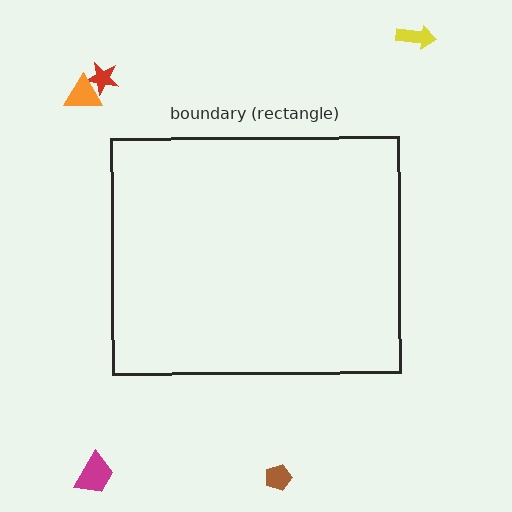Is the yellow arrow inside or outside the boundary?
Outside.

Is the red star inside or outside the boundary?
Outside.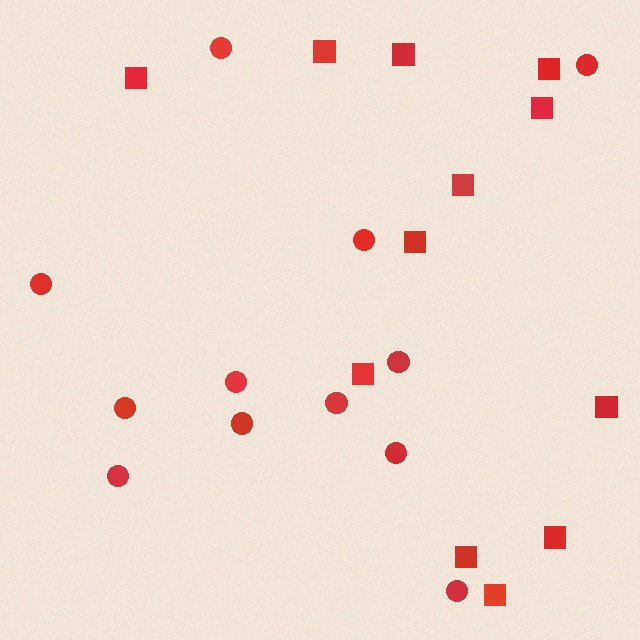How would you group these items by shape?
There are 2 groups: one group of circles (12) and one group of squares (12).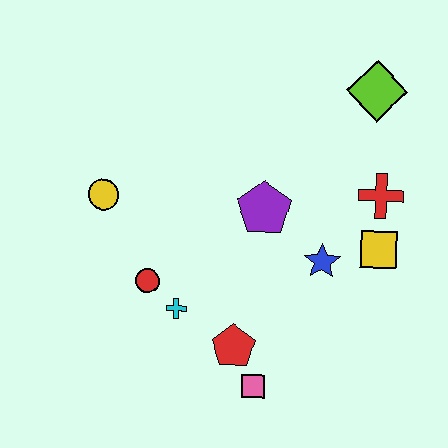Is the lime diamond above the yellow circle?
Yes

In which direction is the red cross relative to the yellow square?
The red cross is above the yellow square.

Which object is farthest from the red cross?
The yellow circle is farthest from the red cross.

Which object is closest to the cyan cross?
The red circle is closest to the cyan cross.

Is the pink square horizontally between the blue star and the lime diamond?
No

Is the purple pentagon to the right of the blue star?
No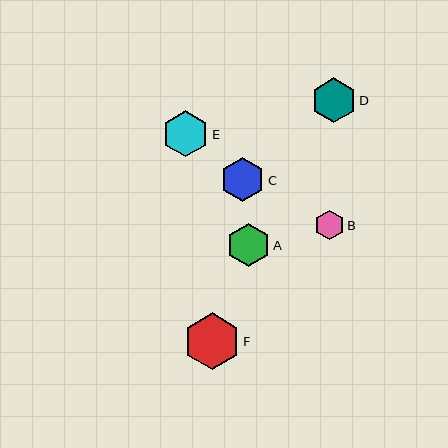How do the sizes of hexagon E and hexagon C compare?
Hexagon E and hexagon C are approximately the same size.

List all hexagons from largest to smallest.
From largest to smallest: F, E, D, C, A, B.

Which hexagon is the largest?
Hexagon F is the largest with a size of approximately 57 pixels.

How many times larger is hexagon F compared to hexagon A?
Hexagon F is approximately 1.3 times the size of hexagon A.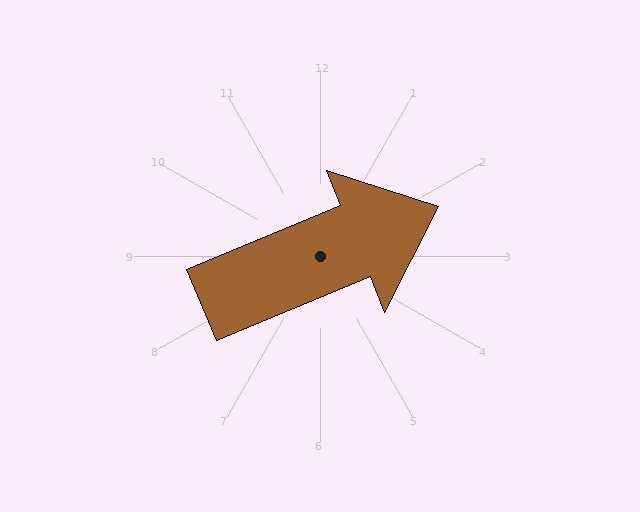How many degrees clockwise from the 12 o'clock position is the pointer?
Approximately 68 degrees.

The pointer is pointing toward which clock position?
Roughly 2 o'clock.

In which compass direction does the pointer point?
East.